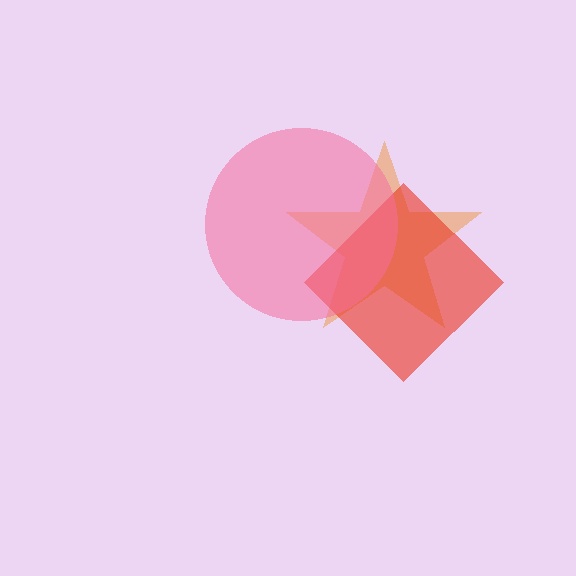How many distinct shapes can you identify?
There are 3 distinct shapes: an orange star, a red diamond, a pink circle.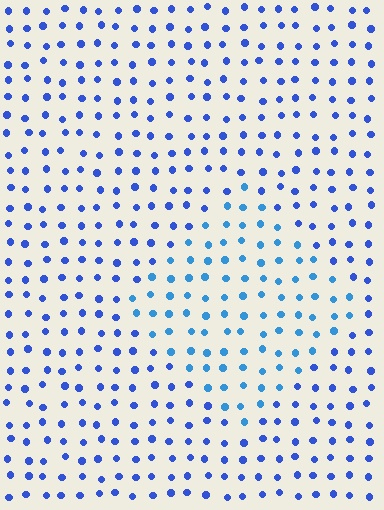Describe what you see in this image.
The image is filled with small blue elements in a uniform arrangement. A diamond-shaped region is visible where the elements are tinted to a slightly different hue, forming a subtle color boundary.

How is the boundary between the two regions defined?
The boundary is defined purely by a slight shift in hue (about 24 degrees). Spacing, size, and orientation are identical on both sides.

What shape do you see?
I see a diamond.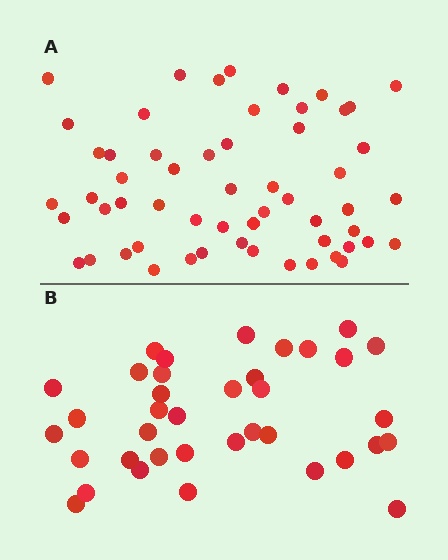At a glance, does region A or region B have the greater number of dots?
Region A (the top region) has more dots.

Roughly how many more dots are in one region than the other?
Region A has approximately 20 more dots than region B.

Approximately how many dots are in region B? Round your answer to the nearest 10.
About 40 dots. (The exact count is 37, which rounds to 40.)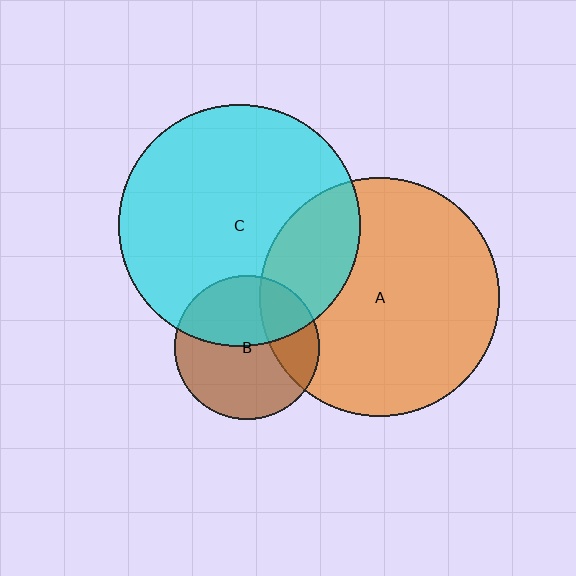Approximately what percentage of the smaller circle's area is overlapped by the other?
Approximately 45%.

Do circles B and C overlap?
Yes.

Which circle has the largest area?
Circle C (cyan).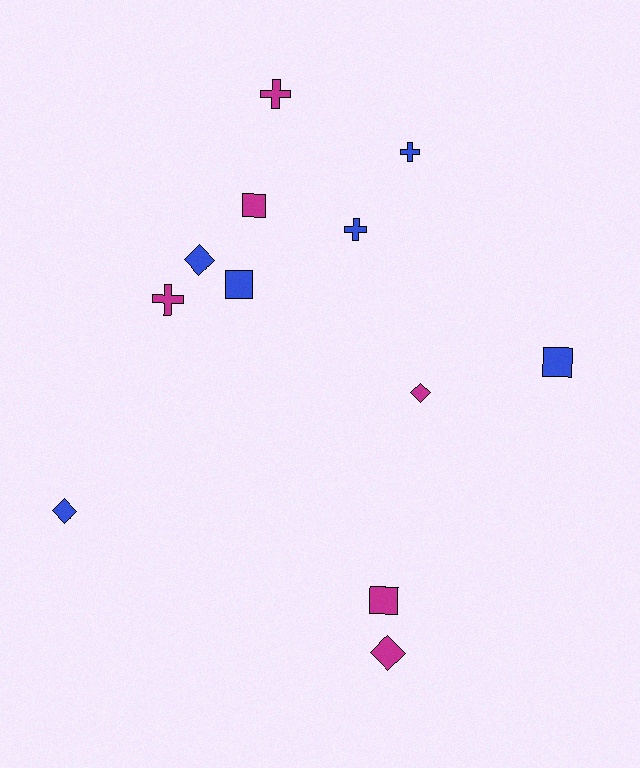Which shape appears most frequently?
Cross, with 4 objects.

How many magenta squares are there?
There are 2 magenta squares.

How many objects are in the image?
There are 12 objects.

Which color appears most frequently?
Blue, with 6 objects.